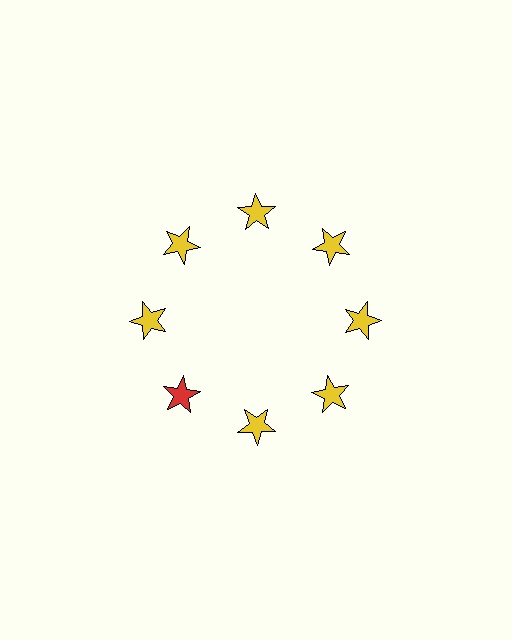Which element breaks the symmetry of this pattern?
The red star at roughly the 8 o'clock position breaks the symmetry. All other shapes are yellow stars.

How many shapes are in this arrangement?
There are 8 shapes arranged in a ring pattern.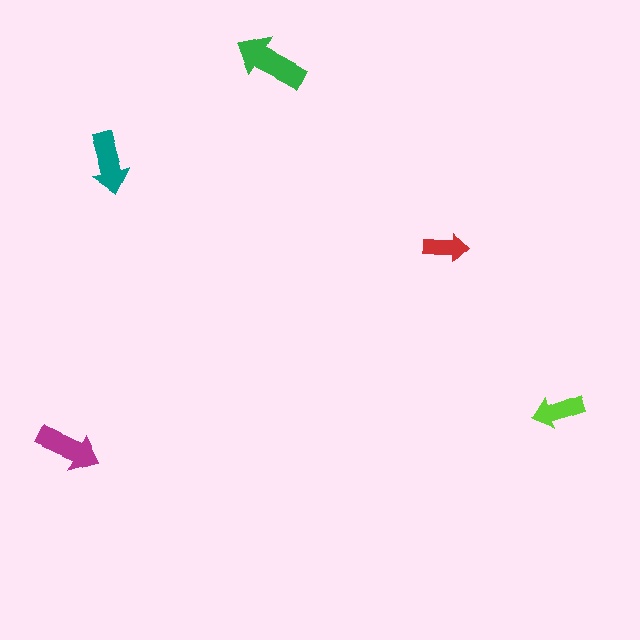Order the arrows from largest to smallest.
the green one, the magenta one, the teal one, the lime one, the red one.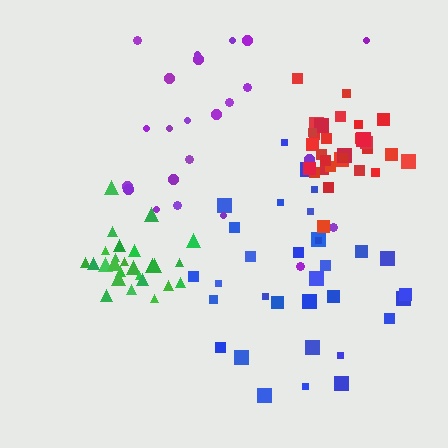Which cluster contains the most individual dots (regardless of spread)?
Blue (32).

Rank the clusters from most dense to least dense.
red, green, blue, purple.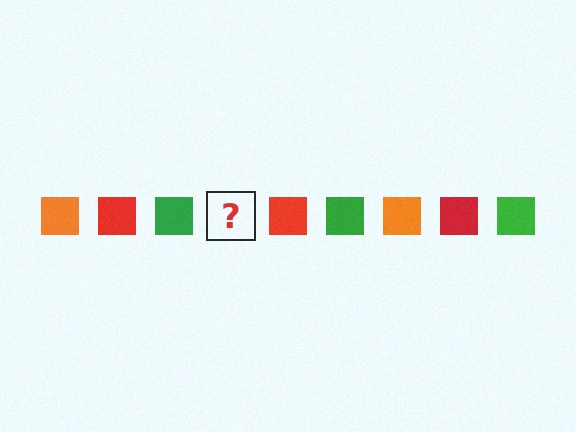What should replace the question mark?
The question mark should be replaced with an orange square.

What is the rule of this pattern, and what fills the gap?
The rule is that the pattern cycles through orange, red, green squares. The gap should be filled with an orange square.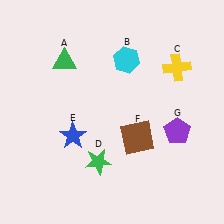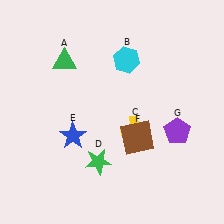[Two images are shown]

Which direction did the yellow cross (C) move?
The yellow cross (C) moved down.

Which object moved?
The yellow cross (C) moved down.